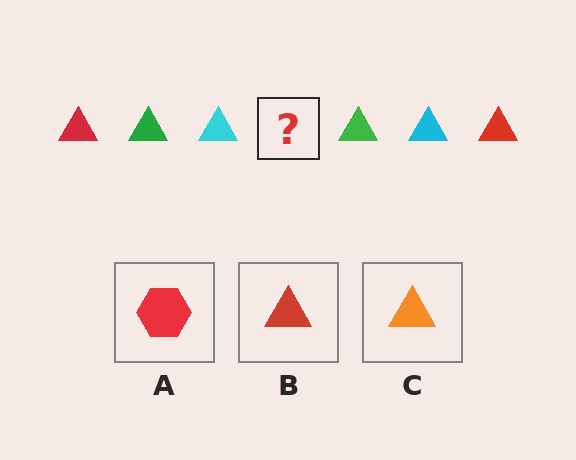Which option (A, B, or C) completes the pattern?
B.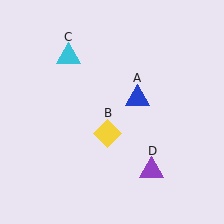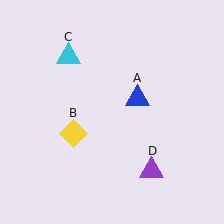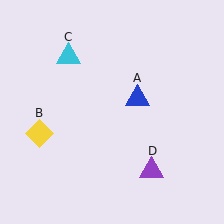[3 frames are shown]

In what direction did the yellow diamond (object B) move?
The yellow diamond (object B) moved left.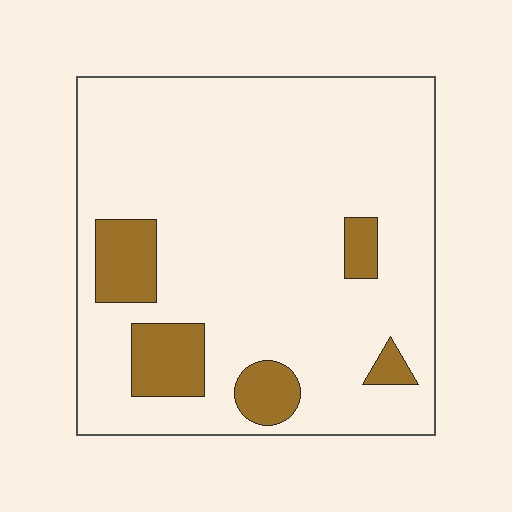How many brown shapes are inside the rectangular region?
5.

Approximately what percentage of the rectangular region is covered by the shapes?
Approximately 15%.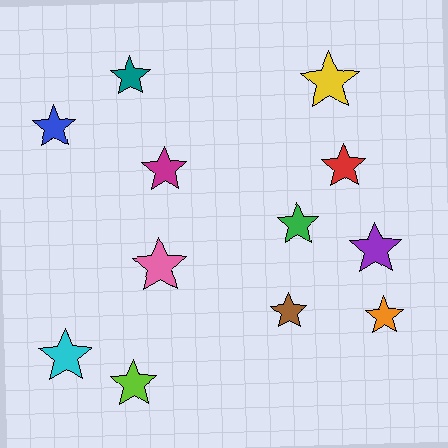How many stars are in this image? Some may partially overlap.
There are 12 stars.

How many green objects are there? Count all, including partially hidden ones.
There is 1 green object.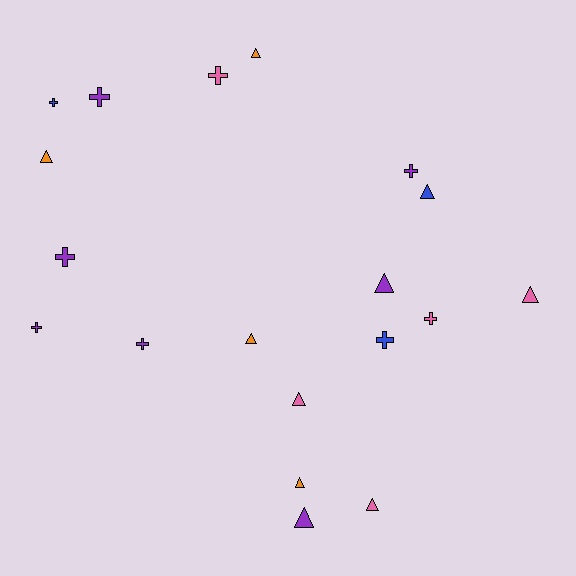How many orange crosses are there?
There are no orange crosses.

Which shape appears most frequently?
Triangle, with 10 objects.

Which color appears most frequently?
Purple, with 7 objects.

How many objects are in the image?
There are 19 objects.